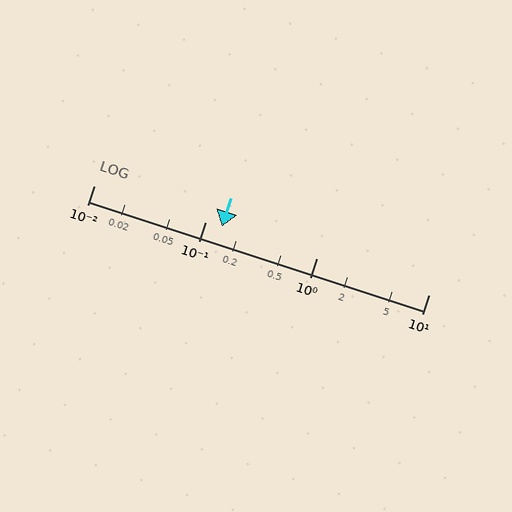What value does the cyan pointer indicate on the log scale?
The pointer indicates approximately 0.14.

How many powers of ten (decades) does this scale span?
The scale spans 3 decades, from 0.01 to 10.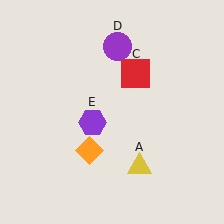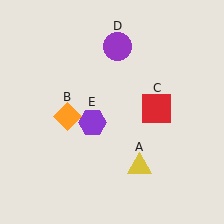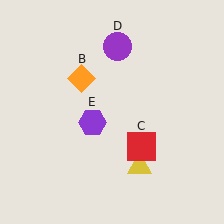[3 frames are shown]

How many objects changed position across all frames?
2 objects changed position: orange diamond (object B), red square (object C).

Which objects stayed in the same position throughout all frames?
Yellow triangle (object A) and purple circle (object D) and purple hexagon (object E) remained stationary.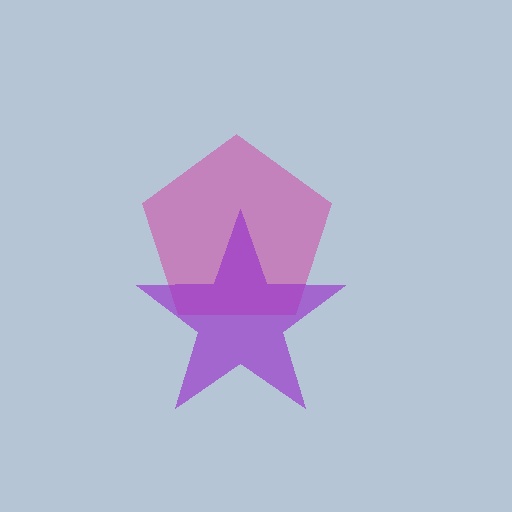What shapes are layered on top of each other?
The layered shapes are: a magenta pentagon, a purple star.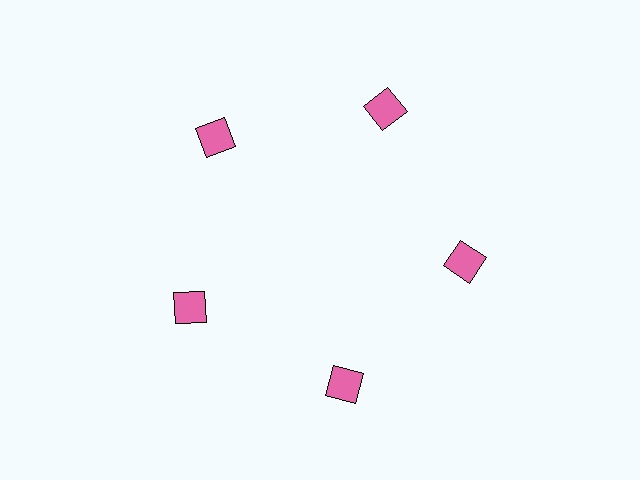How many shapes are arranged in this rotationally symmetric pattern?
There are 5 shapes, arranged in 5 groups of 1.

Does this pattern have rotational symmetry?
Yes, this pattern has 5-fold rotational symmetry. It looks the same after rotating 72 degrees around the center.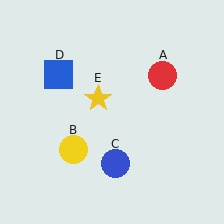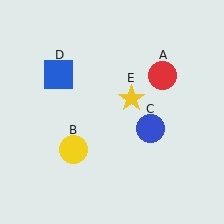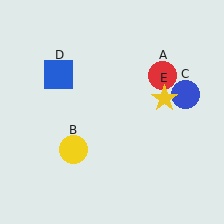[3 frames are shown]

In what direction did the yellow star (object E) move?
The yellow star (object E) moved right.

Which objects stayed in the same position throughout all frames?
Red circle (object A) and yellow circle (object B) and blue square (object D) remained stationary.